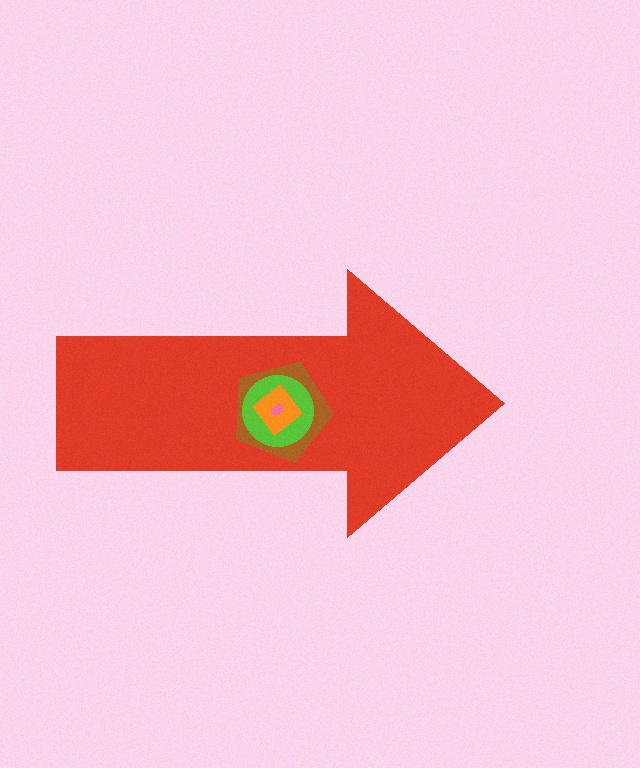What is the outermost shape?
The red arrow.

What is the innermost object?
The pink ellipse.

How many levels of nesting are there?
5.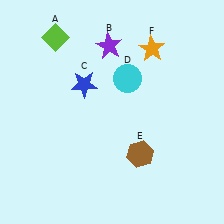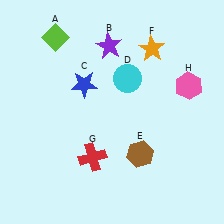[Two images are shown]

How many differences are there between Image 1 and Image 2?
There are 2 differences between the two images.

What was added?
A red cross (G), a pink hexagon (H) were added in Image 2.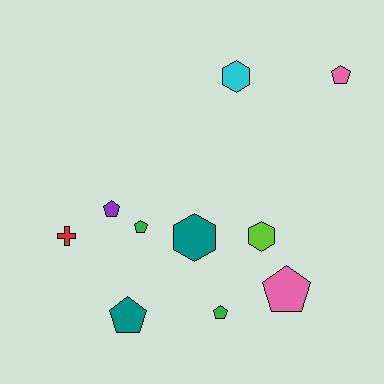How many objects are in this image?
There are 10 objects.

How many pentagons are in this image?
There are 6 pentagons.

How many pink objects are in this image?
There are 2 pink objects.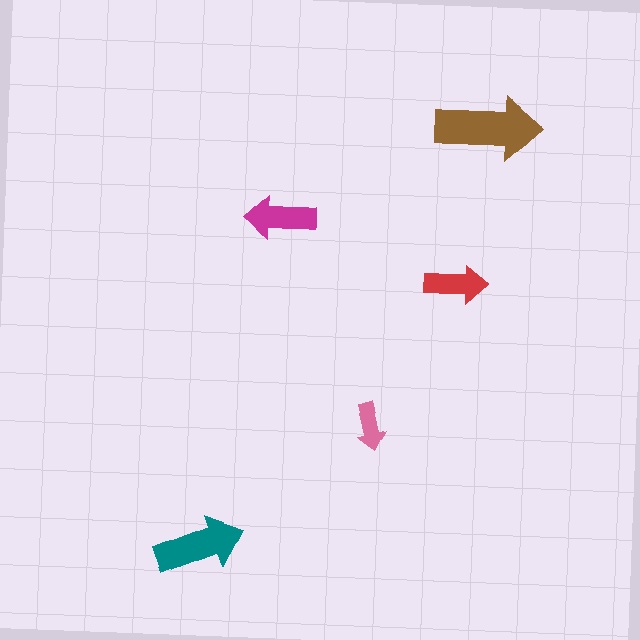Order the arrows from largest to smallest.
the brown one, the teal one, the magenta one, the red one, the pink one.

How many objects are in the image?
There are 5 objects in the image.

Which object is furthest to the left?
The teal arrow is leftmost.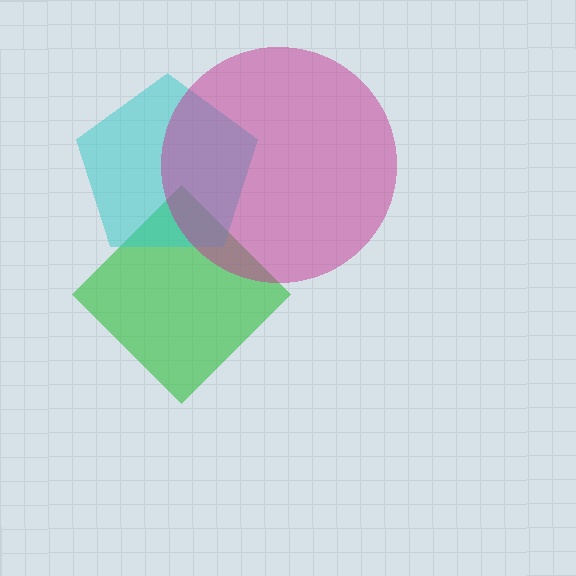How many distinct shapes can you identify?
There are 3 distinct shapes: a green diamond, a cyan pentagon, a magenta circle.